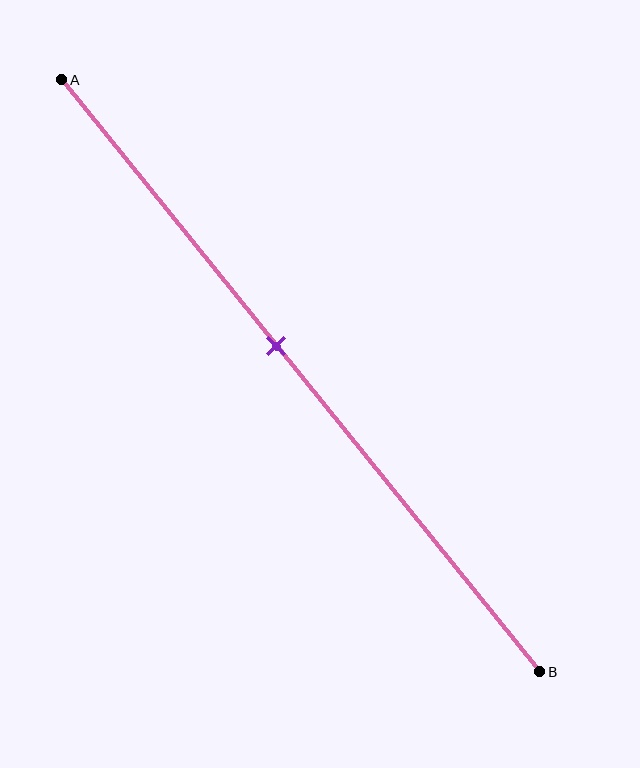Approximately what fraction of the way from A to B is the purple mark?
The purple mark is approximately 45% of the way from A to B.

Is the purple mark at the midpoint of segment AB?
No, the mark is at about 45% from A, not at the 50% midpoint.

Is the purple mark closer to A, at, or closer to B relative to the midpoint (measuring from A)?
The purple mark is closer to point A than the midpoint of segment AB.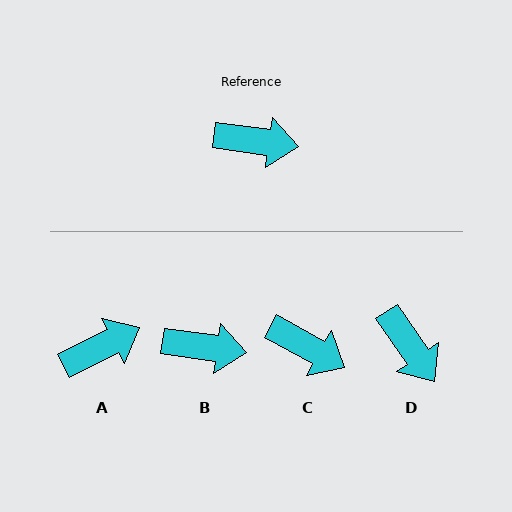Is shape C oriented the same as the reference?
No, it is off by about 21 degrees.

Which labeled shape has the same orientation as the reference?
B.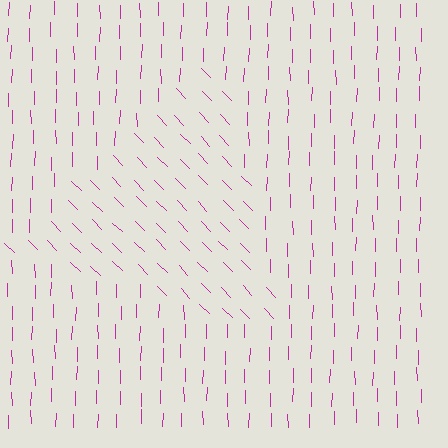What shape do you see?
I see a triangle.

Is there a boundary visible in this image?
Yes, there is a texture boundary formed by a change in line orientation.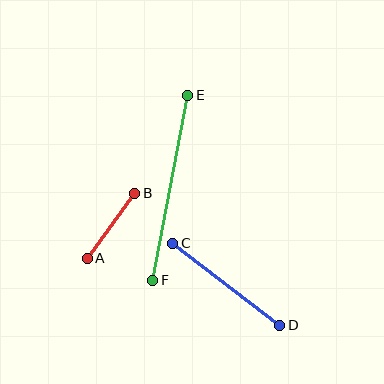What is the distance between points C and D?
The distance is approximately 135 pixels.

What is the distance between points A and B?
The distance is approximately 81 pixels.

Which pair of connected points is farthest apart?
Points E and F are farthest apart.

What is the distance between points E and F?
The distance is approximately 188 pixels.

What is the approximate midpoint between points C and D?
The midpoint is at approximately (226, 284) pixels.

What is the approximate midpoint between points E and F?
The midpoint is at approximately (170, 188) pixels.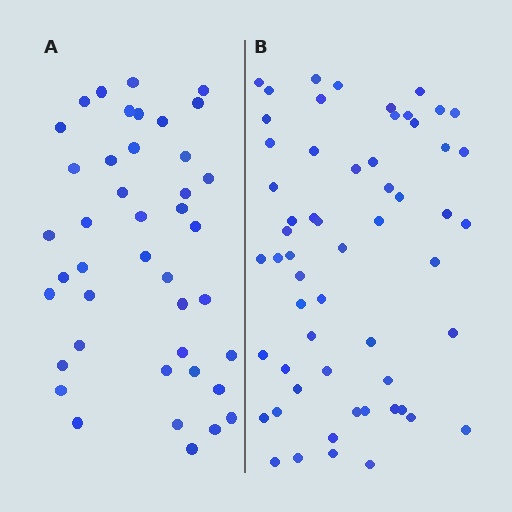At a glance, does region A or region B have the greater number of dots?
Region B (the right region) has more dots.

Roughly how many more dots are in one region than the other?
Region B has approximately 15 more dots than region A.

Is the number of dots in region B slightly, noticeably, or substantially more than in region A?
Region B has noticeably more, but not dramatically so. The ratio is roughly 1.4 to 1.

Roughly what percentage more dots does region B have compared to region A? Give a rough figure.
About 40% more.